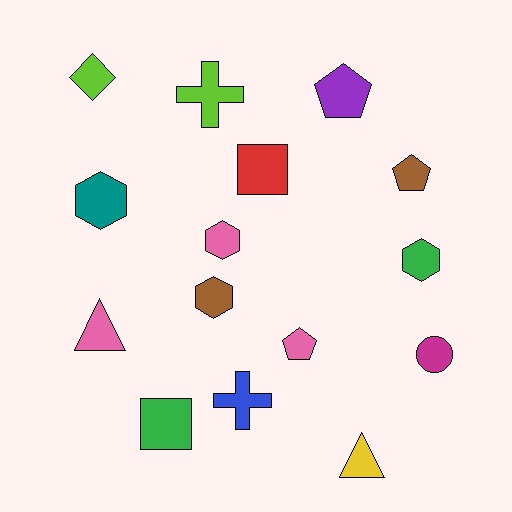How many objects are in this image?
There are 15 objects.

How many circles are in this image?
There is 1 circle.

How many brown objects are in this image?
There are 2 brown objects.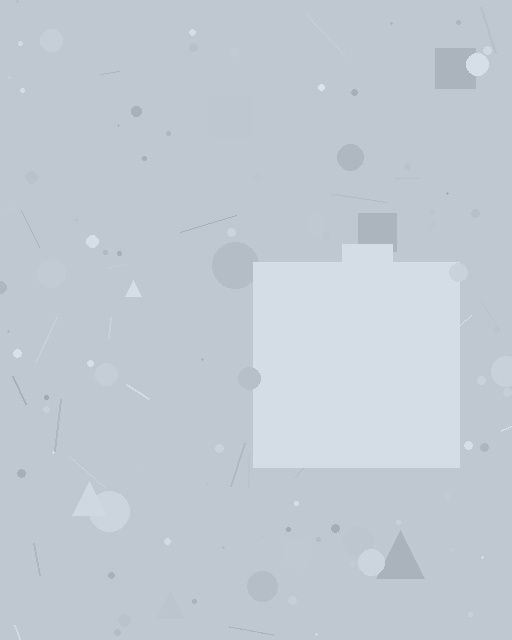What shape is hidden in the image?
A square is hidden in the image.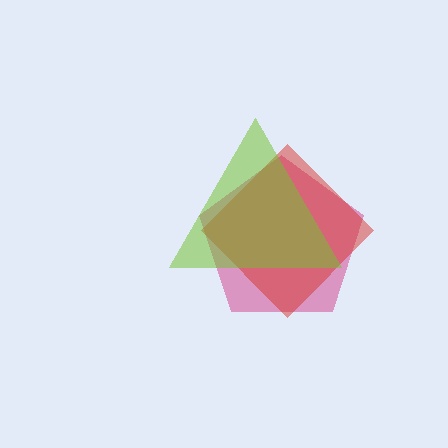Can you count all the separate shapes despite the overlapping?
Yes, there are 3 separate shapes.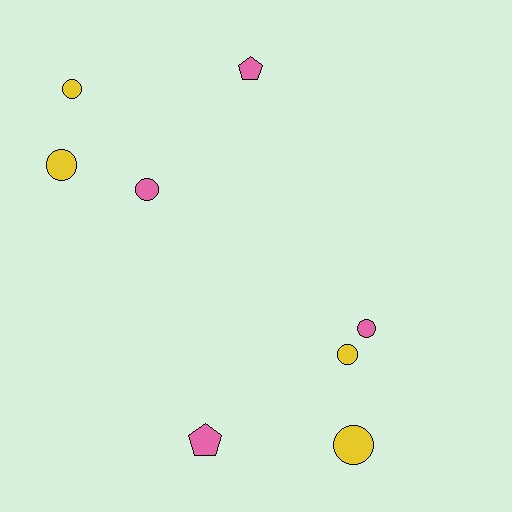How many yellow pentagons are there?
There are no yellow pentagons.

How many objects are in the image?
There are 8 objects.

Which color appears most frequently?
Pink, with 4 objects.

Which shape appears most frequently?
Circle, with 6 objects.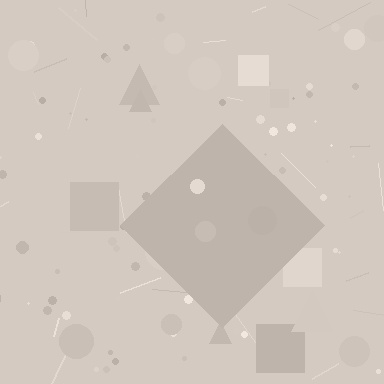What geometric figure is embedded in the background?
A diamond is embedded in the background.